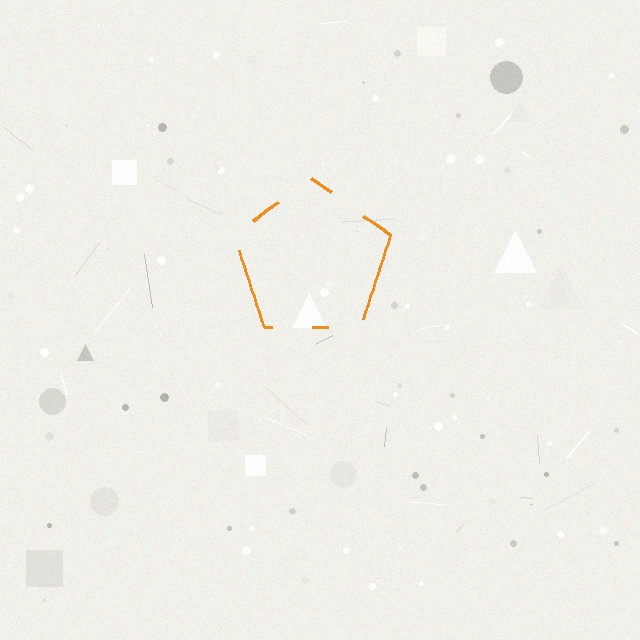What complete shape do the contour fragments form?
The contour fragments form a pentagon.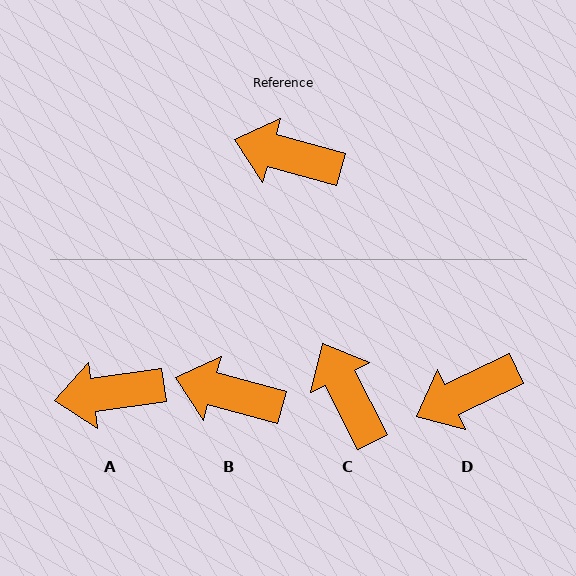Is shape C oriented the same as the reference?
No, it is off by about 48 degrees.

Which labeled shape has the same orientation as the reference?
B.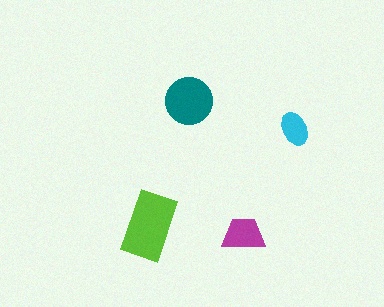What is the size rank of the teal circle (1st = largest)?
2nd.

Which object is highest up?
The teal circle is topmost.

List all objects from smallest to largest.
The cyan ellipse, the magenta trapezoid, the teal circle, the lime rectangle.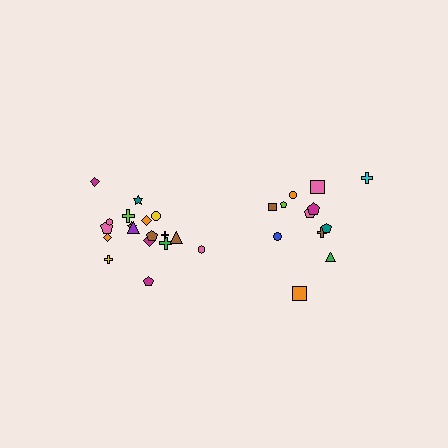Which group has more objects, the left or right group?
The left group.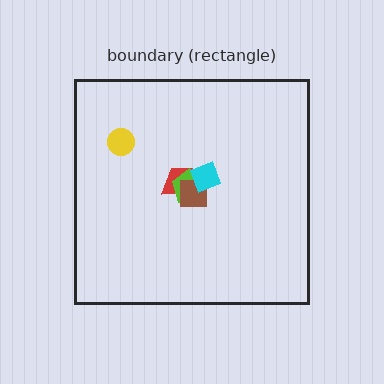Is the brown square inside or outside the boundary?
Inside.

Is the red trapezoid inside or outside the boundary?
Inside.